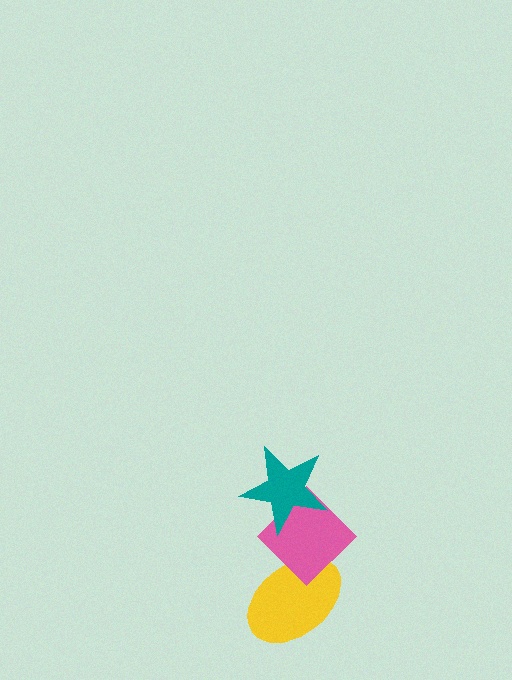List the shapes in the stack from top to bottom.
From top to bottom: the teal star, the pink diamond, the yellow ellipse.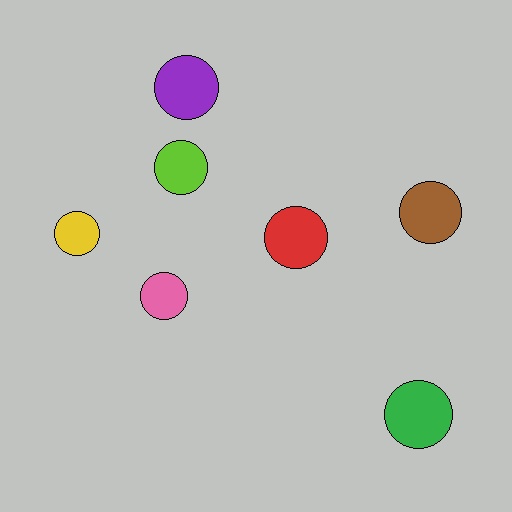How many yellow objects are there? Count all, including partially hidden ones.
There is 1 yellow object.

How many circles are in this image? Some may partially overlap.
There are 7 circles.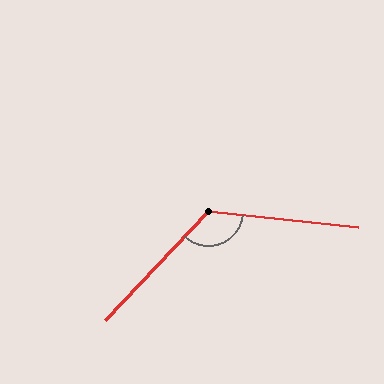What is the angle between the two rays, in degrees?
Approximately 127 degrees.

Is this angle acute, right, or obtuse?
It is obtuse.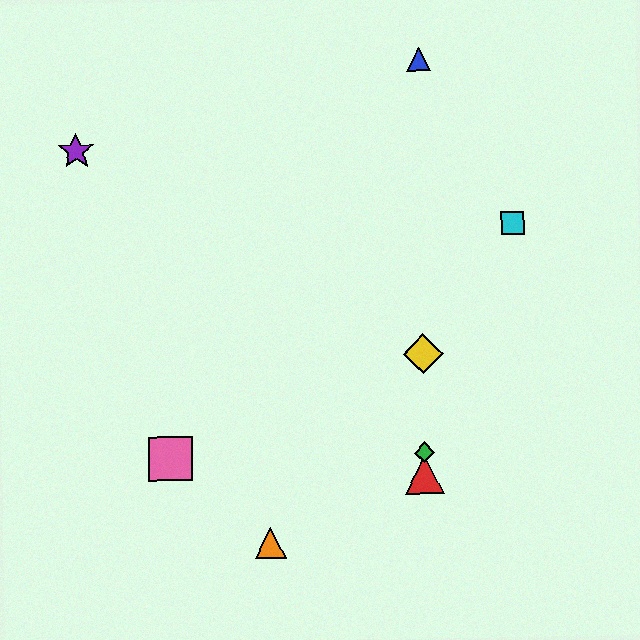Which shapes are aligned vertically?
The red triangle, the blue triangle, the green diamond, the yellow diamond are aligned vertically.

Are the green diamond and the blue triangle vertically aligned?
Yes, both are at x≈424.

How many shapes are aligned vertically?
4 shapes (the red triangle, the blue triangle, the green diamond, the yellow diamond) are aligned vertically.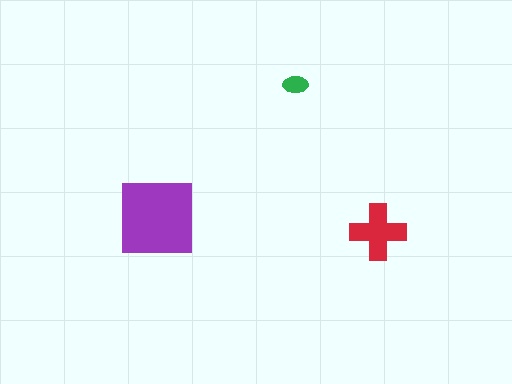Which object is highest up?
The green ellipse is topmost.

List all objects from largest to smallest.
The purple square, the red cross, the green ellipse.